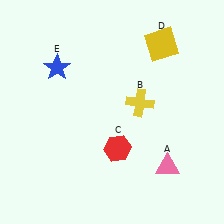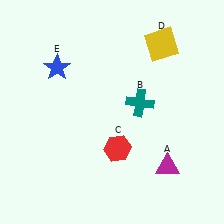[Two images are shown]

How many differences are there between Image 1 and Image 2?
There are 2 differences between the two images.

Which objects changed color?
A changed from pink to magenta. B changed from yellow to teal.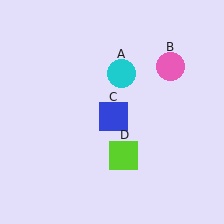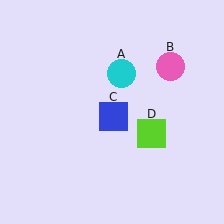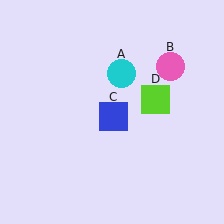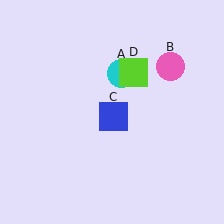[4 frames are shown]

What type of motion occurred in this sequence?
The lime square (object D) rotated counterclockwise around the center of the scene.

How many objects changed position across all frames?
1 object changed position: lime square (object D).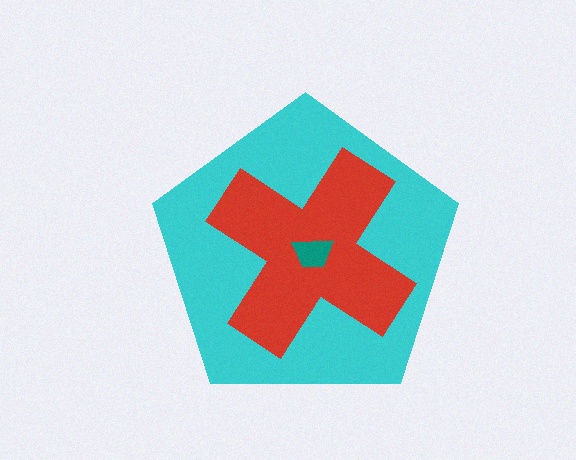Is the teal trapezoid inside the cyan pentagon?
Yes.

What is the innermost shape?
The teal trapezoid.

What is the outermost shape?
The cyan pentagon.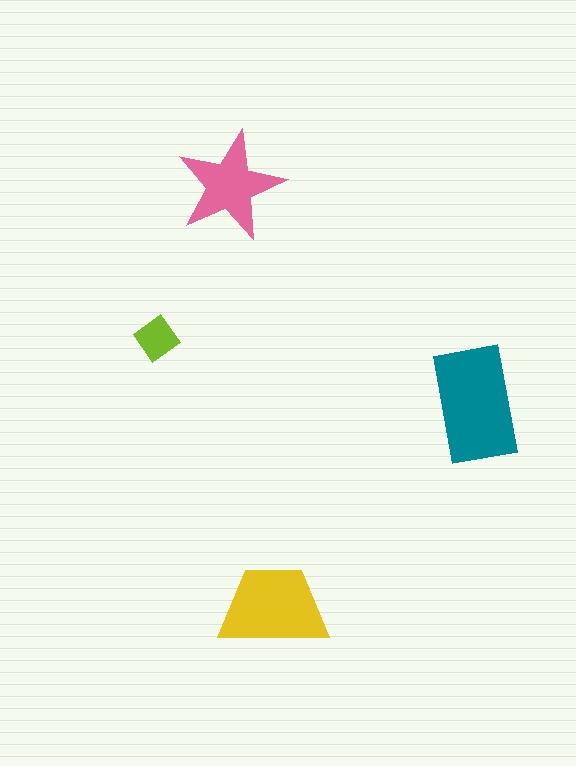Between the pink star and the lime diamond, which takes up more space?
The pink star.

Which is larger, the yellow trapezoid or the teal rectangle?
The teal rectangle.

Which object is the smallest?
The lime diamond.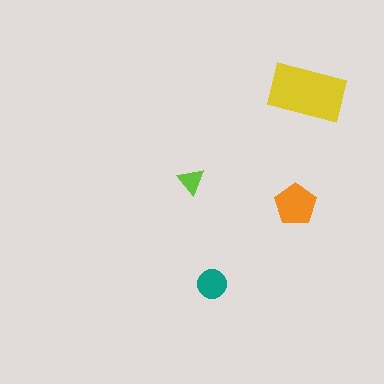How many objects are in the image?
There are 4 objects in the image.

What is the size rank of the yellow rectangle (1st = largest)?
1st.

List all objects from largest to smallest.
The yellow rectangle, the orange pentagon, the teal circle, the lime triangle.